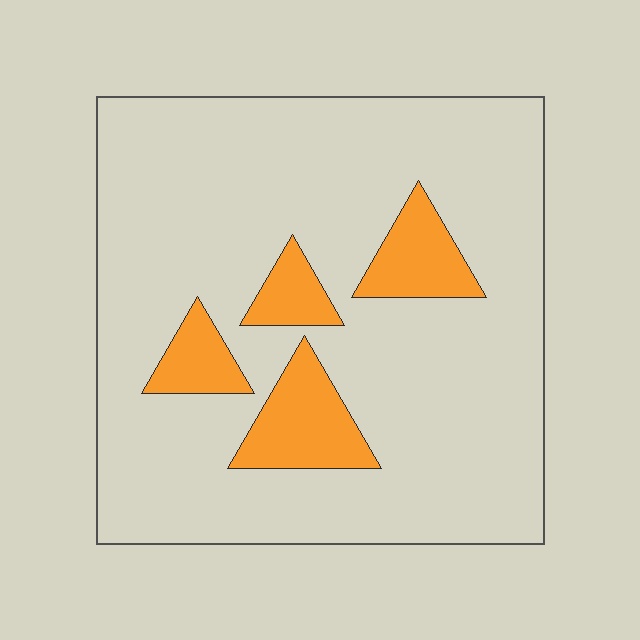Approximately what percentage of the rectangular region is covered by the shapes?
Approximately 15%.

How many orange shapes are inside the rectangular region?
4.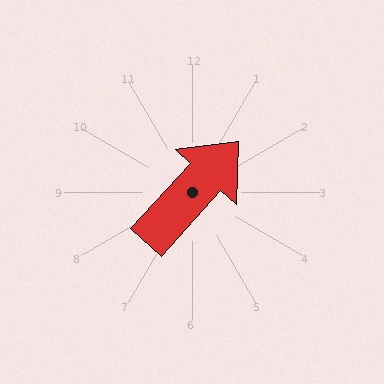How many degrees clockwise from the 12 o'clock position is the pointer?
Approximately 42 degrees.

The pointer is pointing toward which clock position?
Roughly 1 o'clock.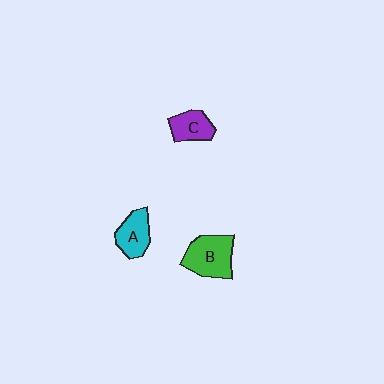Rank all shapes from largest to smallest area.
From largest to smallest: B (green), A (cyan), C (purple).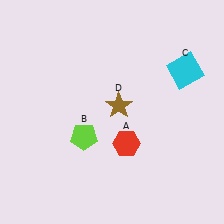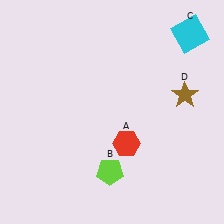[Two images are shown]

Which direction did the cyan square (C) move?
The cyan square (C) moved up.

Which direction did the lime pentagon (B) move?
The lime pentagon (B) moved down.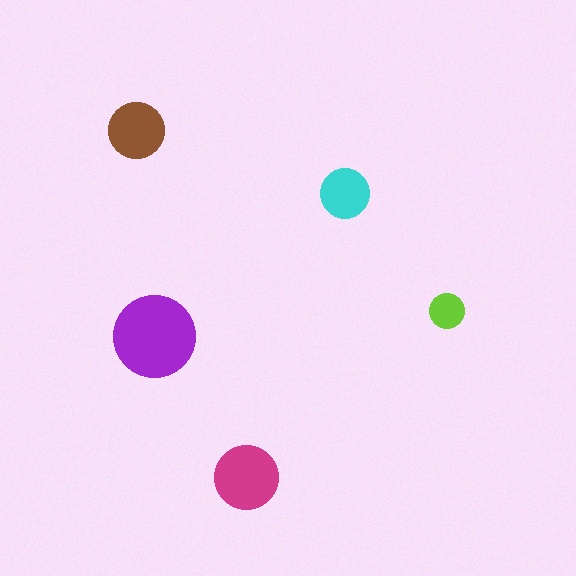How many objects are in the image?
There are 5 objects in the image.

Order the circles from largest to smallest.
the purple one, the magenta one, the brown one, the cyan one, the lime one.